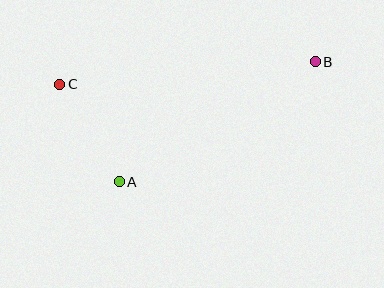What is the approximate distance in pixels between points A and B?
The distance between A and B is approximately 230 pixels.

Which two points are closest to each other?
Points A and C are closest to each other.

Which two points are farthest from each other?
Points B and C are farthest from each other.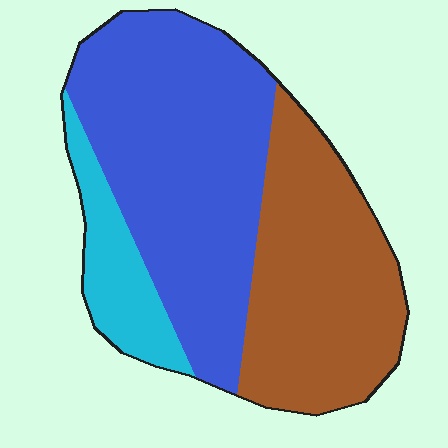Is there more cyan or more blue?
Blue.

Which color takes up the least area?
Cyan, at roughly 15%.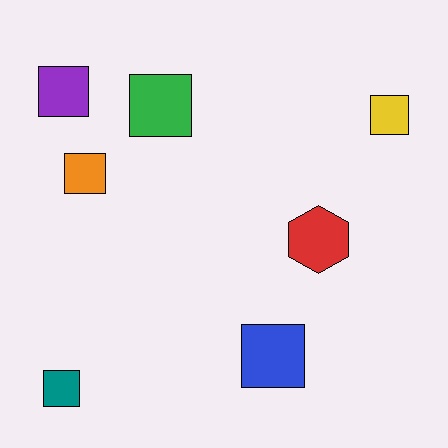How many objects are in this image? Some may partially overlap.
There are 7 objects.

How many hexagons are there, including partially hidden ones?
There is 1 hexagon.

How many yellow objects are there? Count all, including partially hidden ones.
There is 1 yellow object.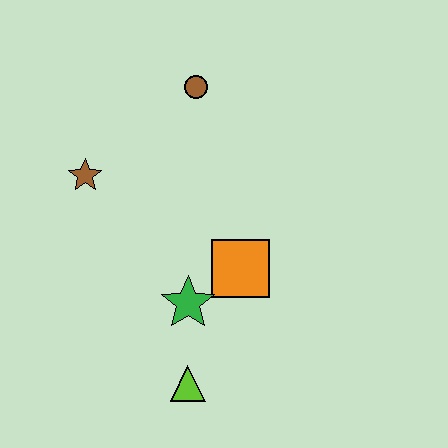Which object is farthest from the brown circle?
The lime triangle is farthest from the brown circle.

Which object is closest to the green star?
The orange square is closest to the green star.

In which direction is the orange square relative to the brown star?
The orange square is to the right of the brown star.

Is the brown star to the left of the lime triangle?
Yes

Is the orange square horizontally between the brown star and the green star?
No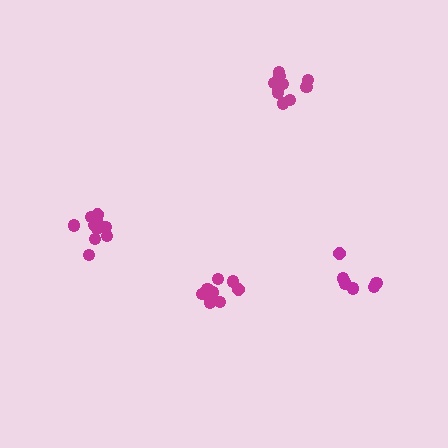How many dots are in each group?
Group 1: 10 dots, Group 2: 7 dots, Group 3: 8 dots, Group 4: 11 dots (36 total).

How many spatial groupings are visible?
There are 4 spatial groupings.